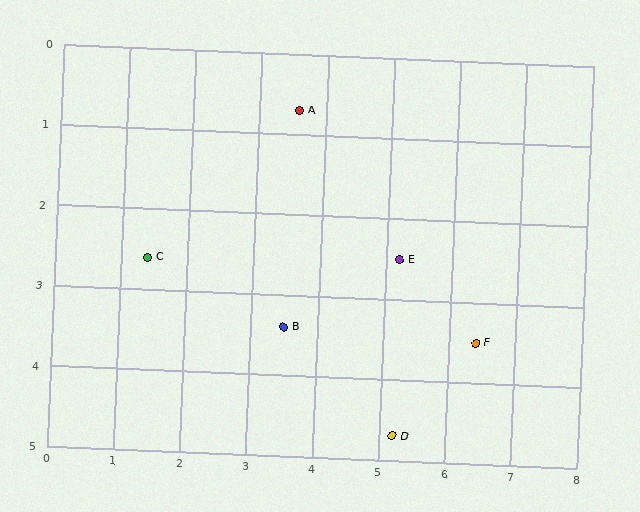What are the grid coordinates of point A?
Point A is at approximately (3.6, 0.7).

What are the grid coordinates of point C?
Point C is at approximately (1.4, 2.6).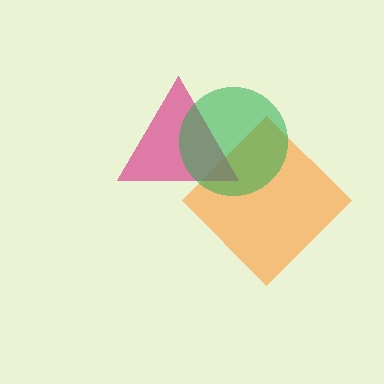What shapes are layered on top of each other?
The layered shapes are: an orange diamond, a magenta triangle, a green circle.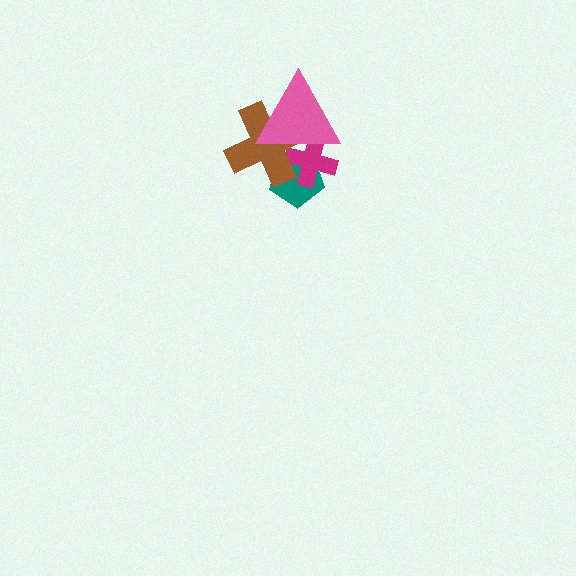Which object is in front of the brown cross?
The pink triangle is in front of the brown cross.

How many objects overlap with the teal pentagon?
3 objects overlap with the teal pentagon.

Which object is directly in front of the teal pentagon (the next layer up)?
The magenta cross is directly in front of the teal pentagon.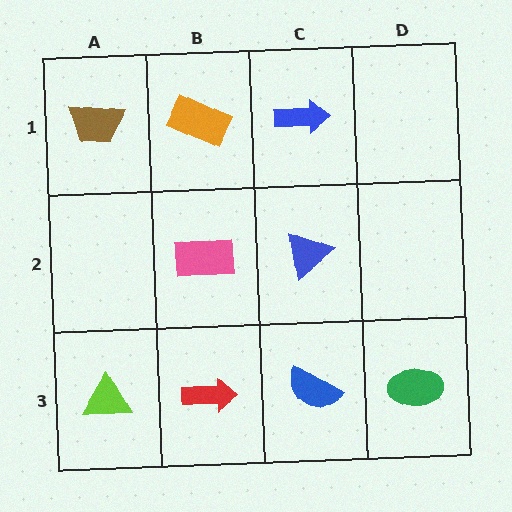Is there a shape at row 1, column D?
No, that cell is empty.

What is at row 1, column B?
An orange rectangle.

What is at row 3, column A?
A lime triangle.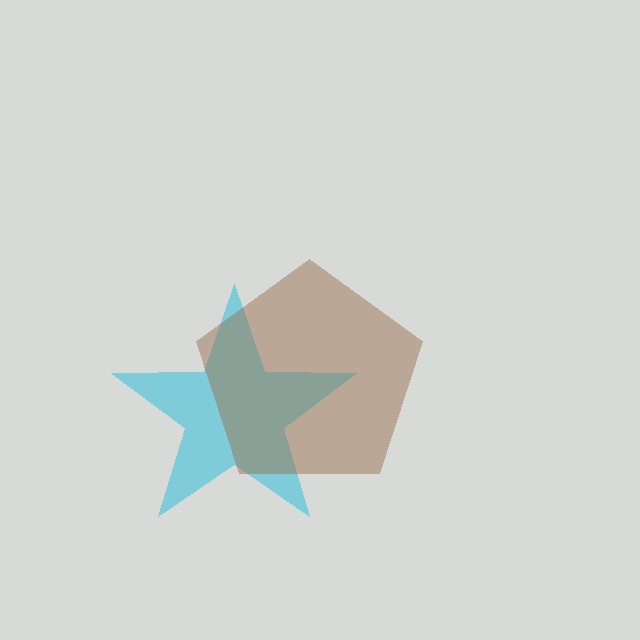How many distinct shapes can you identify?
There are 2 distinct shapes: a cyan star, a brown pentagon.